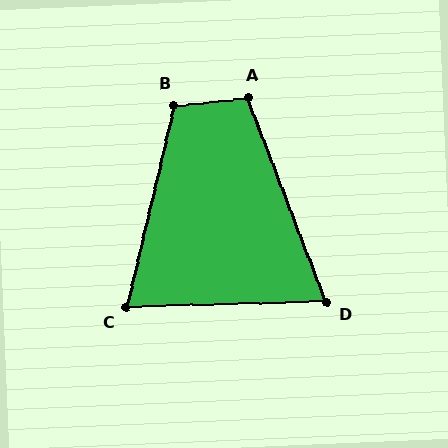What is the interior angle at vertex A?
Approximately 105 degrees (obtuse).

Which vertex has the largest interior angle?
B, at approximately 109 degrees.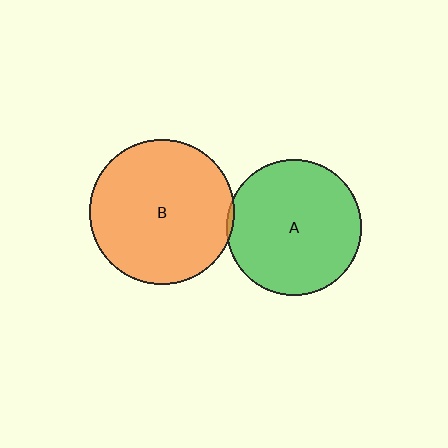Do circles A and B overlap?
Yes.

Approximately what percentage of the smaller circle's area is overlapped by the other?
Approximately 5%.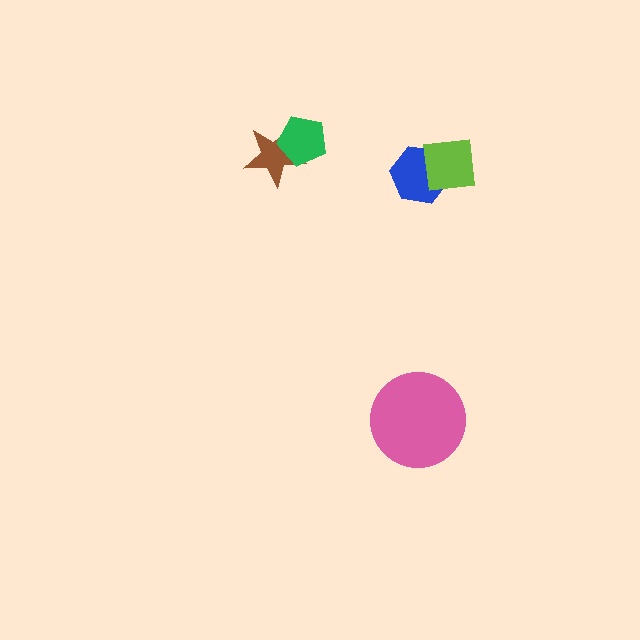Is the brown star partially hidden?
Yes, it is partially covered by another shape.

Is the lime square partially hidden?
No, no other shape covers it.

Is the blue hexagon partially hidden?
Yes, it is partially covered by another shape.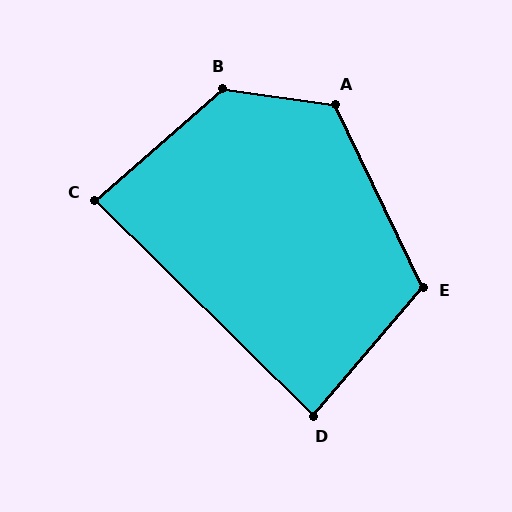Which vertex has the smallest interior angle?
D, at approximately 86 degrees.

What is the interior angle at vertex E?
Approximately 114 degrees (obtuse).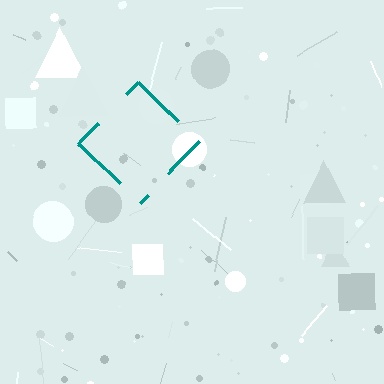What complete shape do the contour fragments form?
The contour fragments form a diamond.